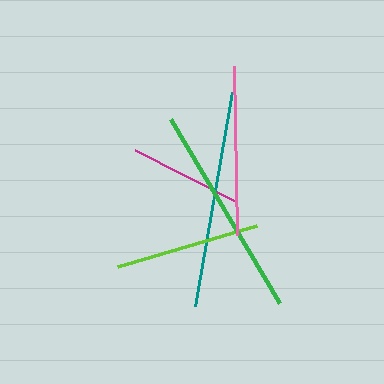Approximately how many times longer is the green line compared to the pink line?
The green line is approximately 1.3 times the length of the pink line.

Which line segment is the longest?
The teal line is the longest at approximately 217 pixels.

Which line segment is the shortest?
The magenta line is the shortest at approximately 112 pixels.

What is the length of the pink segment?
The pink segment is approximately 169 pixels long.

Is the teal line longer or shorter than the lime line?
The teal line is longer than the lime line.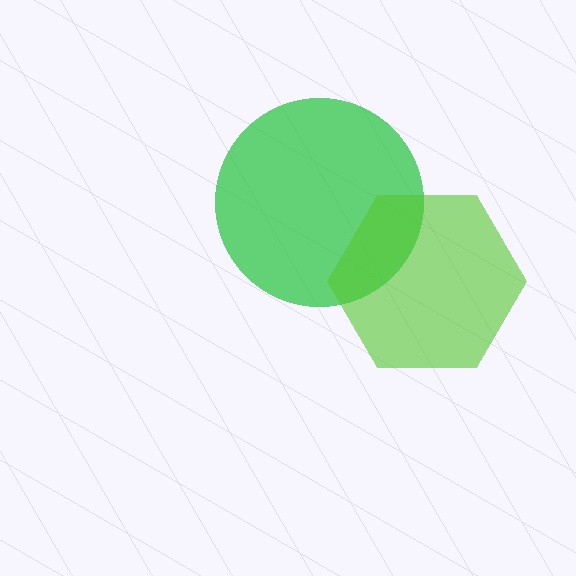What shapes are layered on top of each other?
The layered shapes are: a green circle, a lime hexagon.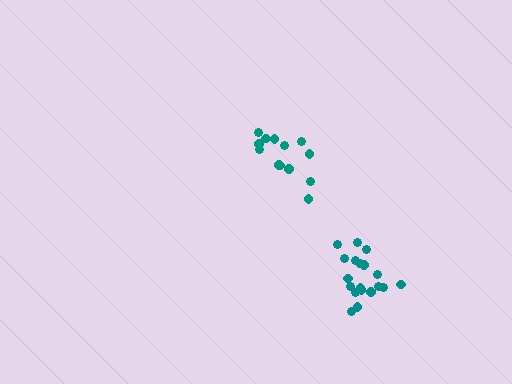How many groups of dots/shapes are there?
There are 2 groups.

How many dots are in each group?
Group 1: 13 dots, Group 2: 19 dots (32 total).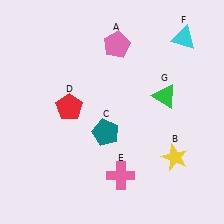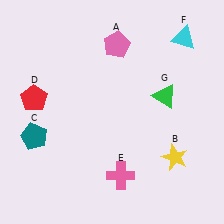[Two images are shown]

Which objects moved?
The objects that moved are: the teal pentagon (C), the red pentagon (D).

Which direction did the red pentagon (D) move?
The red pentagon (D) moved left.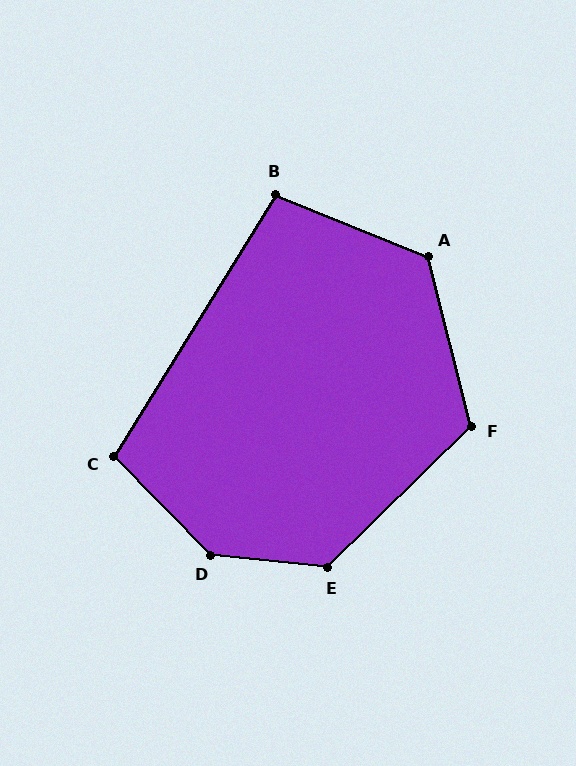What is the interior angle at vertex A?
Approximately 126 degrees (obtuse).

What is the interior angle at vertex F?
Approximately 120 degrees (obtuse).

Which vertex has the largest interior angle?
D, at approximately 140 degrees.